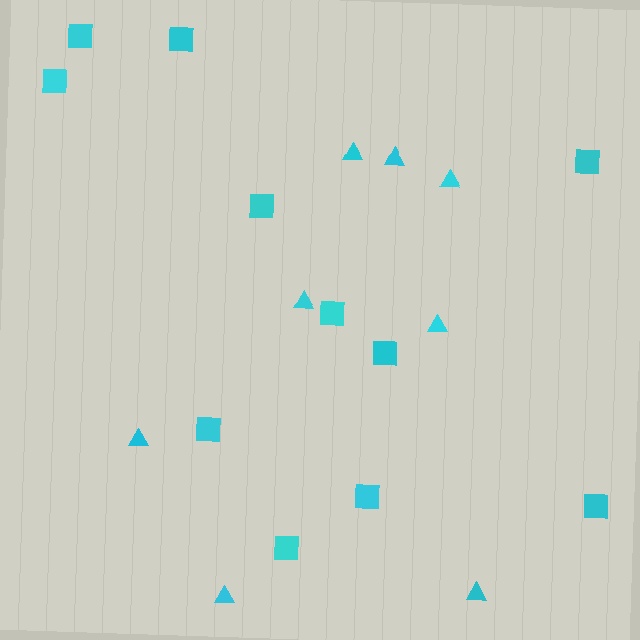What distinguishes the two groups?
There are 2 groups: one group of triangles (8) and one group of squares (11).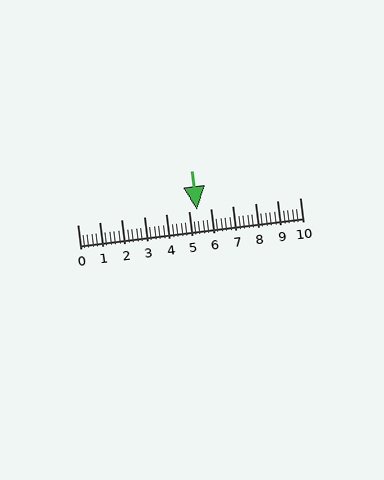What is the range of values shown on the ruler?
The ruler shows values from 0 to 10.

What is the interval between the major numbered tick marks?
The major tick marks are spaced 1 units apart.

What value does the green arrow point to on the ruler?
The green arrow points to approximately 5.4.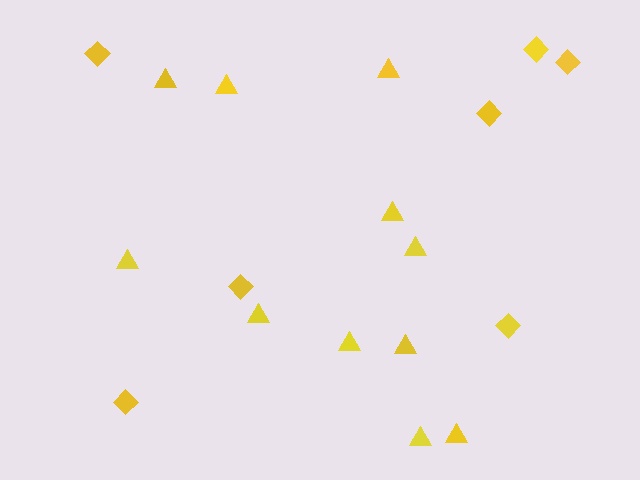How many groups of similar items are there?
There are 2 groups: one group of triangles (11) and one group of diamonds (7).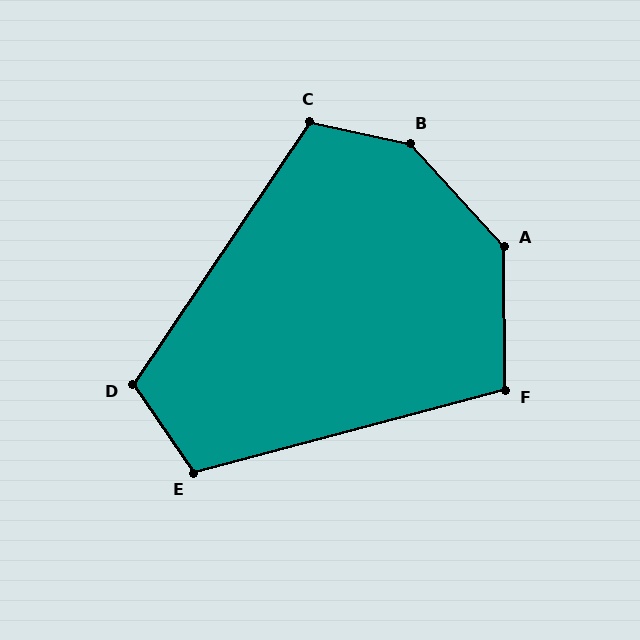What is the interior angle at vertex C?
Approximately 112 degrees (obtuse).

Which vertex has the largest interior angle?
B, at approximately 144 degrees.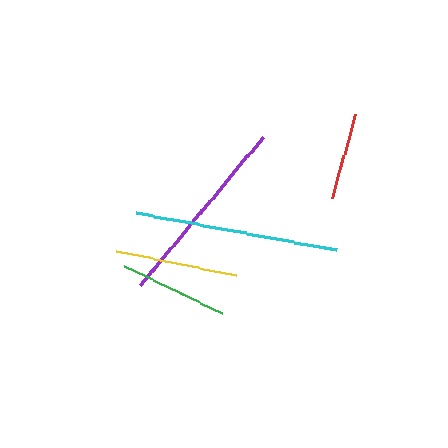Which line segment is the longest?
The cyan line is the longest at approximately 204 pixels.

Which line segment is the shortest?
The red line is the shortest at approximately 88 pixels.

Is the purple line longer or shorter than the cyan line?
The cyan line is longer than the purple line.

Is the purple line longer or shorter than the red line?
The purple line is longer than the red line.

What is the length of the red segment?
The red segment is approximately 88 pixels long.